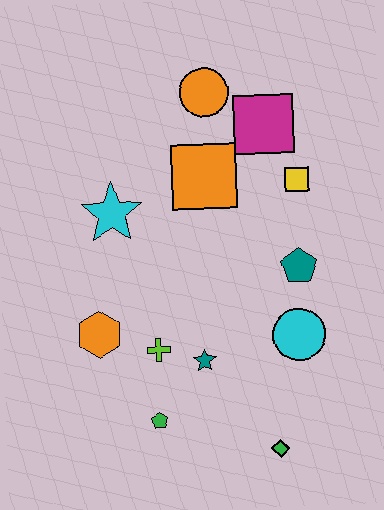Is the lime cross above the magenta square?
No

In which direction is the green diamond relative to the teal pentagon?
The green diamond is below the teal pentagon.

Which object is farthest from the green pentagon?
The orange circle is farthest from the green pentagon.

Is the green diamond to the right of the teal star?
Yes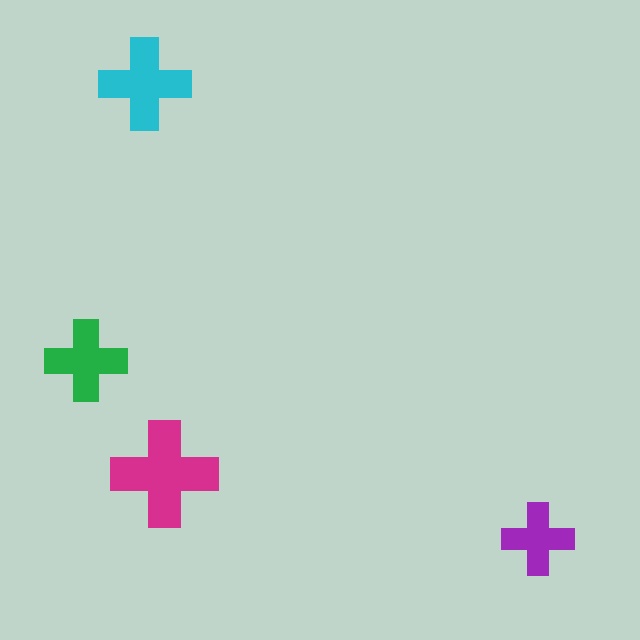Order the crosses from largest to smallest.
the magenta one, the cyan one, the green one, the purple one.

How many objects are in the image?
There are 4 objects in the image.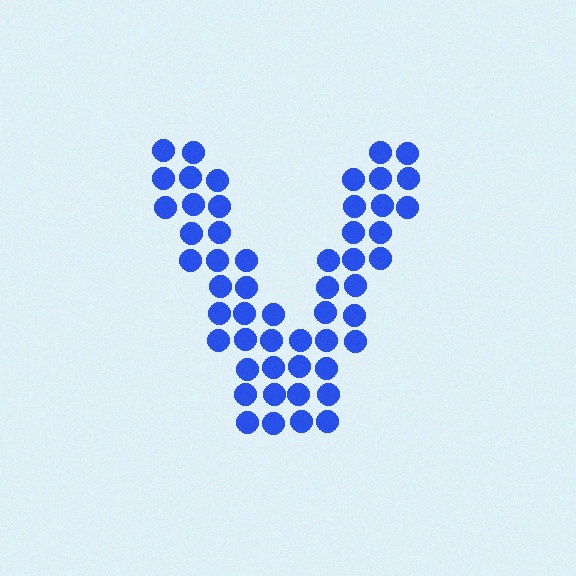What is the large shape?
The large shape is the letter V.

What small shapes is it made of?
It is made of small circles.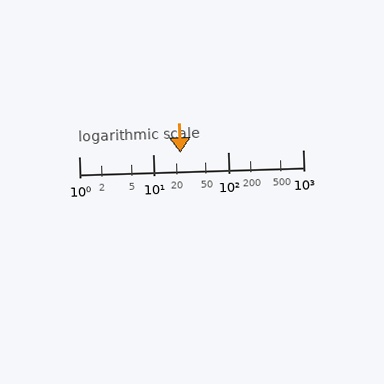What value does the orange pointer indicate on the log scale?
The pointer indicates approximately 23.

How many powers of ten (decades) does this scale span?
The scale spans 3 decades, from 1 to 1000.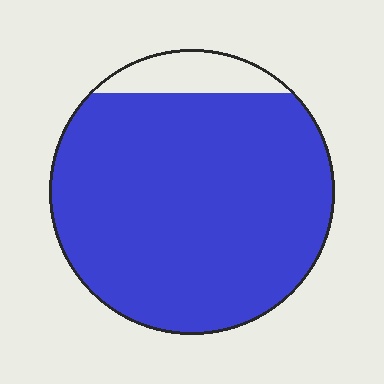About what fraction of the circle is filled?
About nine tenths (9/10).